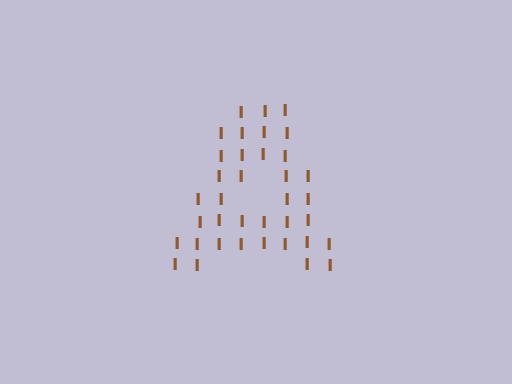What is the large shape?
The large shape is the letter A.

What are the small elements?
The small elements are letter I's.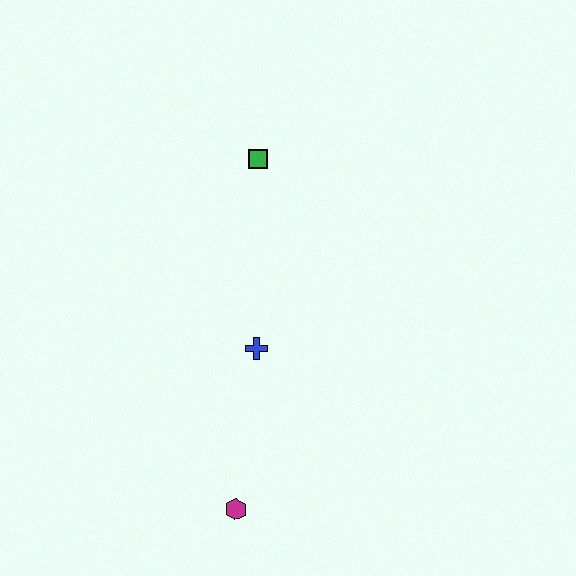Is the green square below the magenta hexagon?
No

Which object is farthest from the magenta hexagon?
The green square is farthest from the magenta hexagon.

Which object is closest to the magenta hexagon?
The blue cross is closest to the magenta hexagon.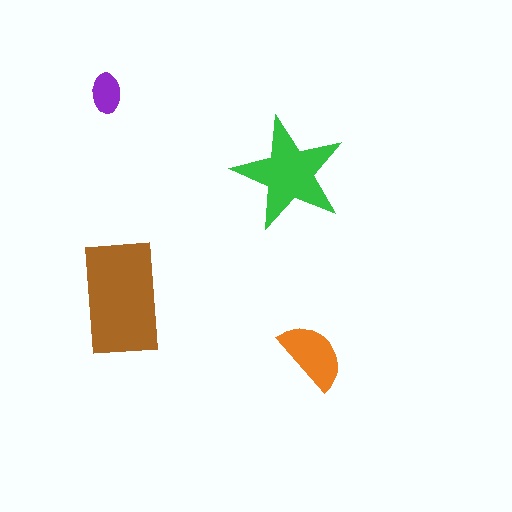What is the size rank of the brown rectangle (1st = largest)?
1st.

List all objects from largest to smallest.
The brown rectangle, the green star, the orange semicircle, the purple ellipse.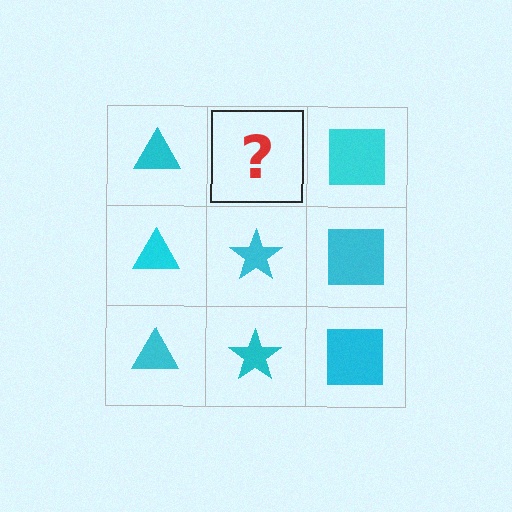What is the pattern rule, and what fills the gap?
The rule is that each column has a consistent shape. The gap should be filled with a cyan star.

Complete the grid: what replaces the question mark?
The question mark should be replaced with a cyan star.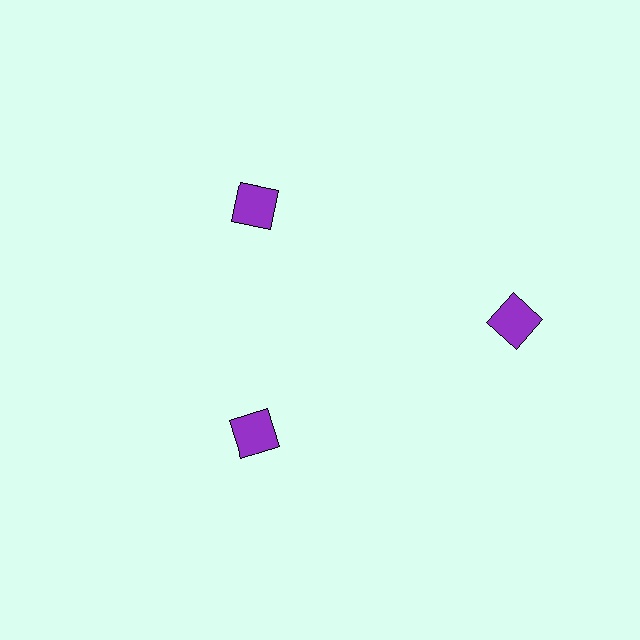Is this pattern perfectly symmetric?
No. The 3 purple squares are arranged in a ring, but one element near the 3 o'clock position is pushed outward from the center, breaking the 3-fold rotational symmetry.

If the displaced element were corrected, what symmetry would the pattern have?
It would have 3-fold rotational symmetry — the pattern would map onto itself every 120 degrees.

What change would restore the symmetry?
The symmetry would be restored by moving it inward, back onto the ring so that all 3 squares sit at equal angles and equal distance from the center.